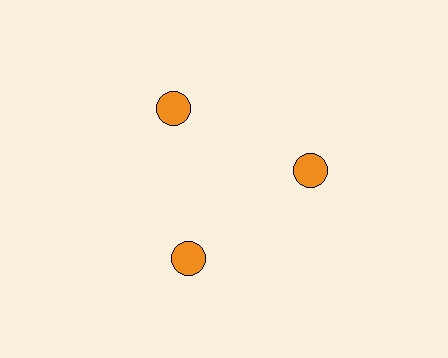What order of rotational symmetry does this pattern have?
This pattern has 3-fold rotational symmetry.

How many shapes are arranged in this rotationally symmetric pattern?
There are 3 shapes, arranged in 3 groups of 1.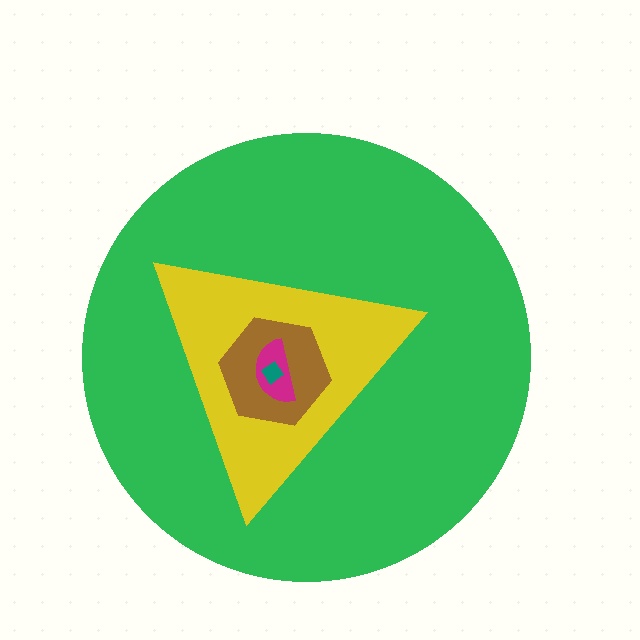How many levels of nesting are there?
5.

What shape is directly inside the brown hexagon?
The magenta semicircle.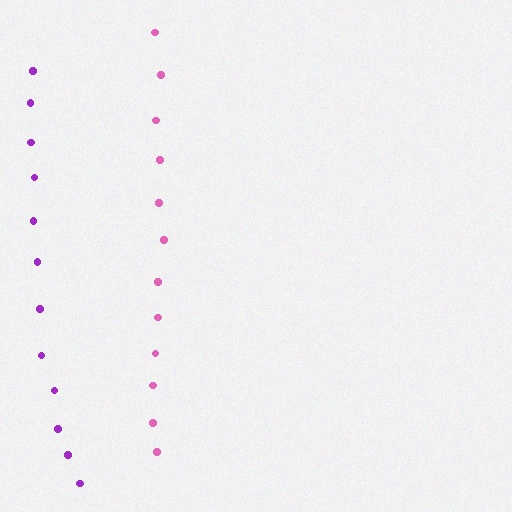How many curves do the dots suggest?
There are 2 distinct paths.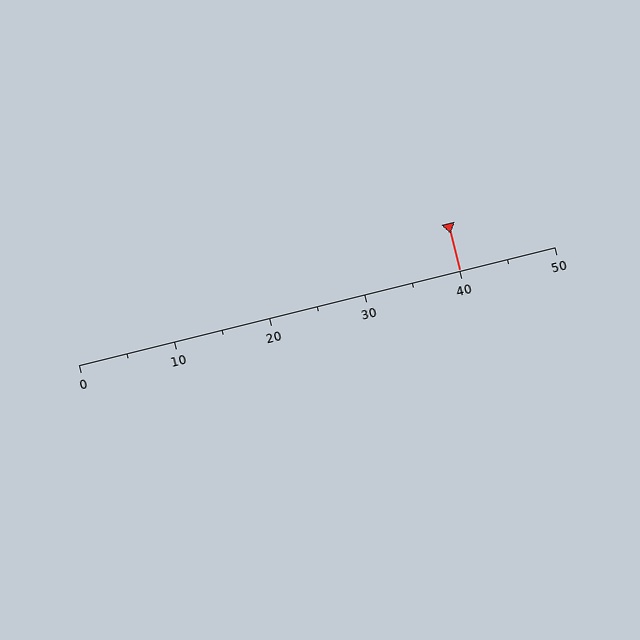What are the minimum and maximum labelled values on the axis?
The axis runs from 0 to 50.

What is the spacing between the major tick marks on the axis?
The major ticks are spaced 10 apart.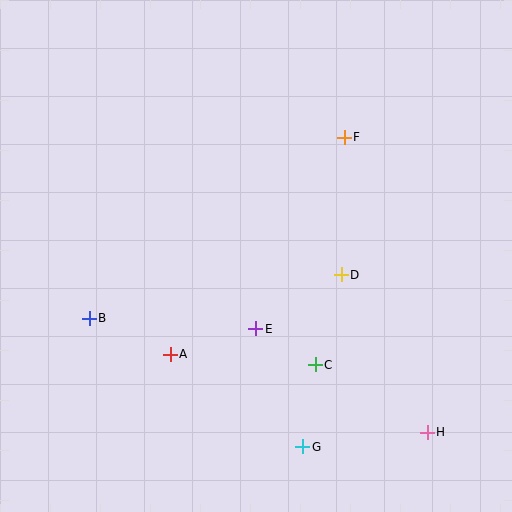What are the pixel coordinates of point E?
Point E is at (256, 329).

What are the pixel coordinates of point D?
Point D is at (341, 275).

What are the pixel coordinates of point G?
Point G is at (303, 447).